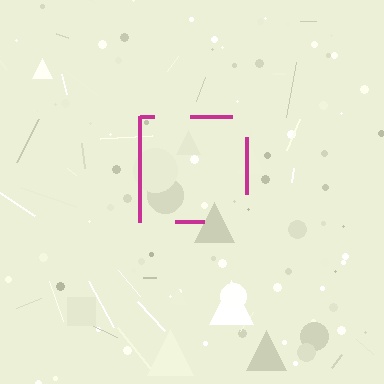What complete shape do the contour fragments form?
The contour fragments form a square.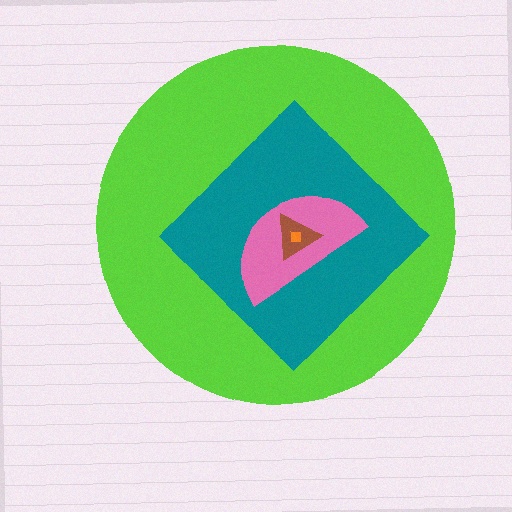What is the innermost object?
The orange square.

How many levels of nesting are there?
5.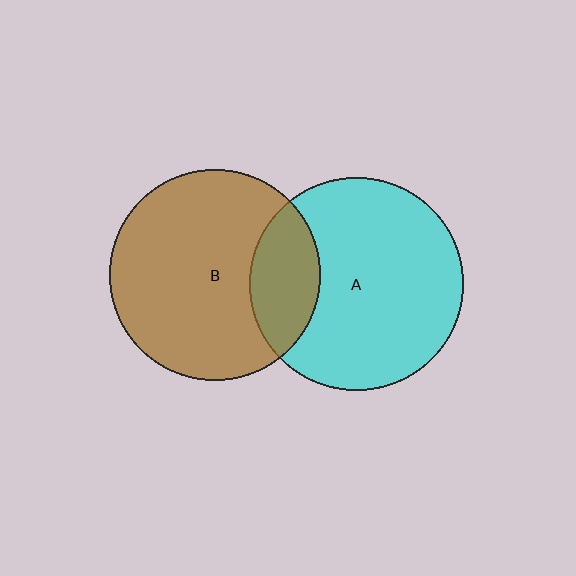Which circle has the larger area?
Circle A (cyan).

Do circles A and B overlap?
Yes.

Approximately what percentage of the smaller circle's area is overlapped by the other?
Approximately 20%.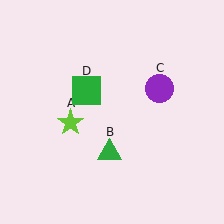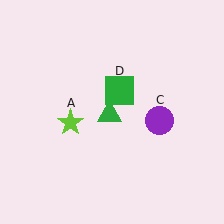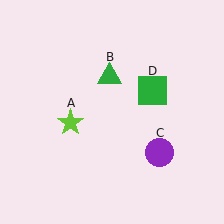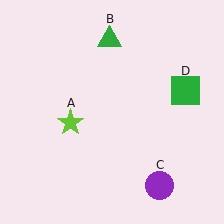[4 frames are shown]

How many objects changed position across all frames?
3 objects changed position: green triangle (object B), purple circle (object C), green square (object D).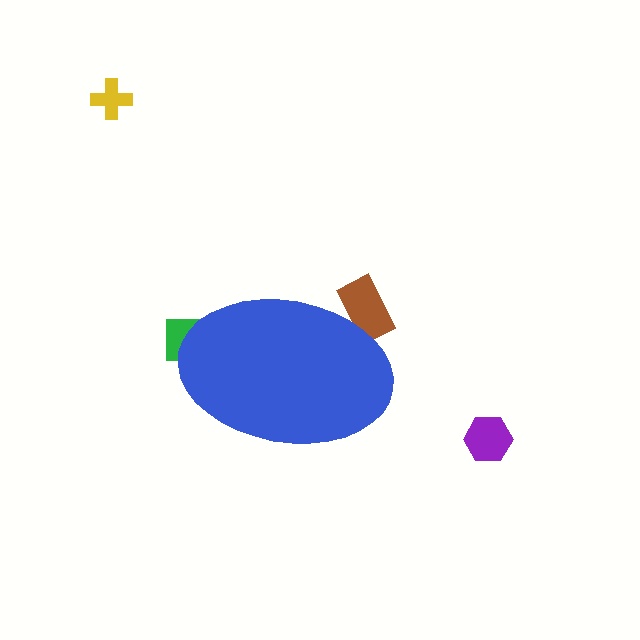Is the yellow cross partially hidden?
No, the yellow cross is fully visible.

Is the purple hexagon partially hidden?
No, the purple hexagon is fully visible.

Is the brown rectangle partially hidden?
Yes, the brown rectangle is partially hidden behind the blue ellipse.